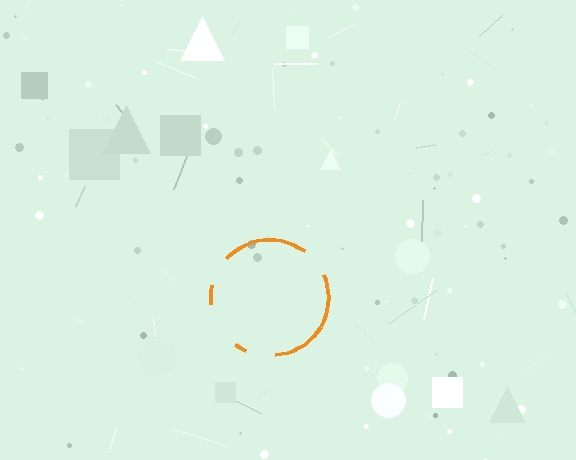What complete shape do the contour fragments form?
The contour fragments form a circle.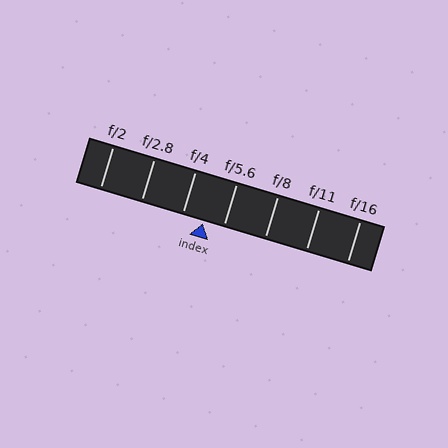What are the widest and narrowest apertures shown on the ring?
The widest aperture shown is f/2 and the narrowest is f/16.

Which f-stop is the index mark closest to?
The index mark is closest to f/5.6.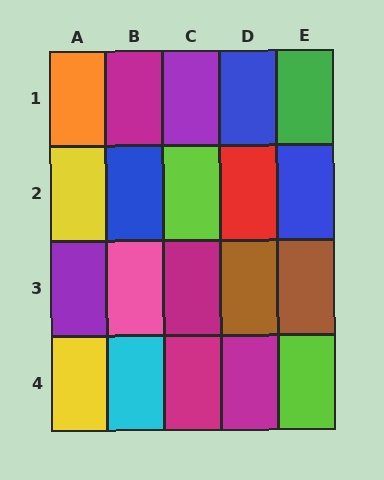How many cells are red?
1 cell is red.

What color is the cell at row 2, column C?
Lime.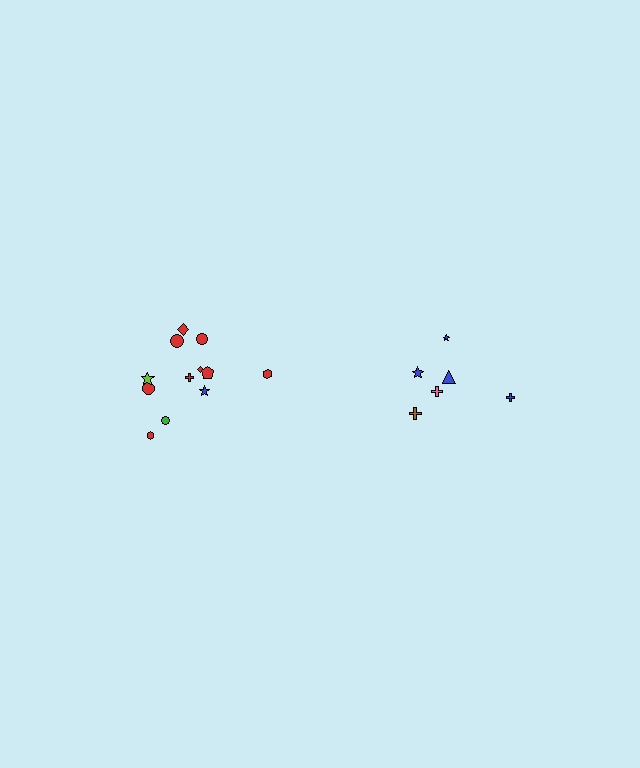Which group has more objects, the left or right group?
The left group.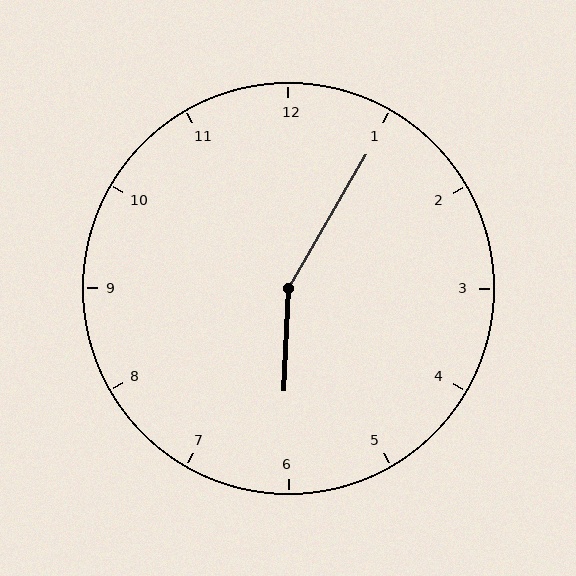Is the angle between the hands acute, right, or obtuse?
It is obtuse.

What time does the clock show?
6:05.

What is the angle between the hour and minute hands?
Approximately 152 degrees.